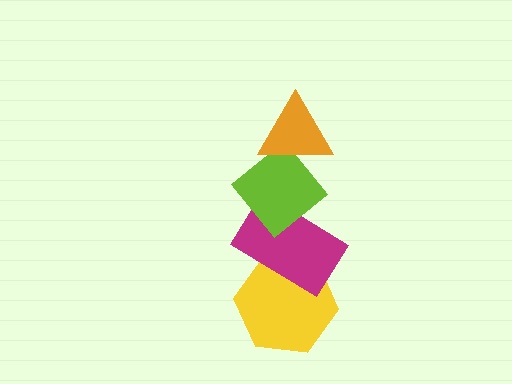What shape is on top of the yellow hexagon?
The magenta rectangle is on top of the yellow hexagon.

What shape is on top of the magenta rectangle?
The lime diamond is on top of the magenta rectangle.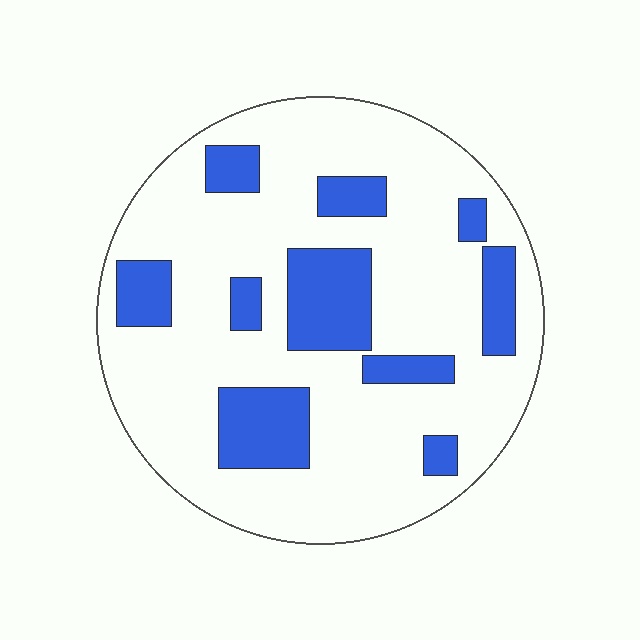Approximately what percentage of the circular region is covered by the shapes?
Approximately 25%.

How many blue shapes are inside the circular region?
10.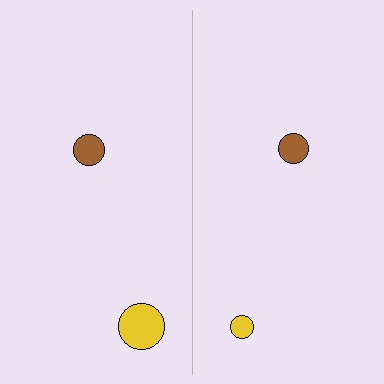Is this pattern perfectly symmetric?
No, the pattern is not perfectly symmetric. The yellow circle on the right side has a different size than its mirror counterpart.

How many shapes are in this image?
There are 4 shapes in this image.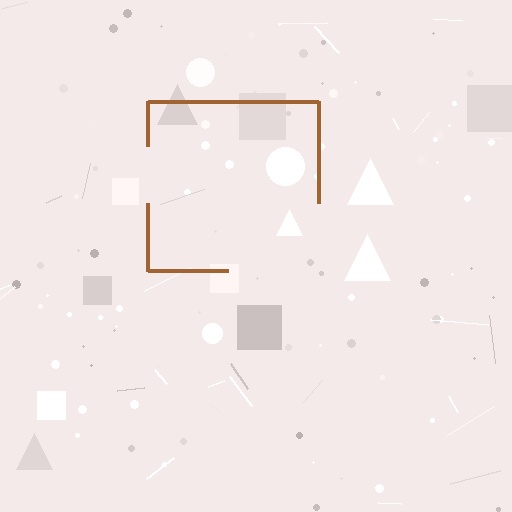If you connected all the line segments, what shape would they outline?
They would outline a square.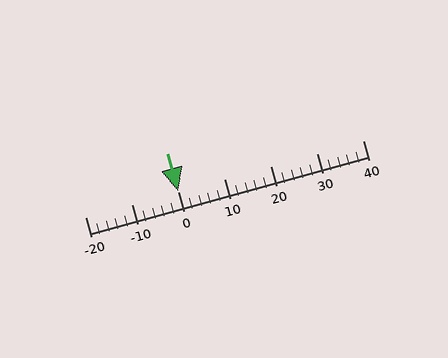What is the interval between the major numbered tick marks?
The major tick marks are spaced 10 units apart.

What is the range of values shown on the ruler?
The ruler shows values from -20 to 40.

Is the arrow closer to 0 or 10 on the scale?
The arrow is closer to 0.